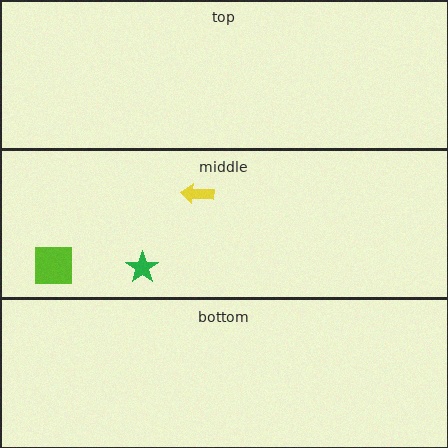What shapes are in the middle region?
The green star, the yellow arrow, the lime square.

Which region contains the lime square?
The middle region.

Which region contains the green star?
The middle region.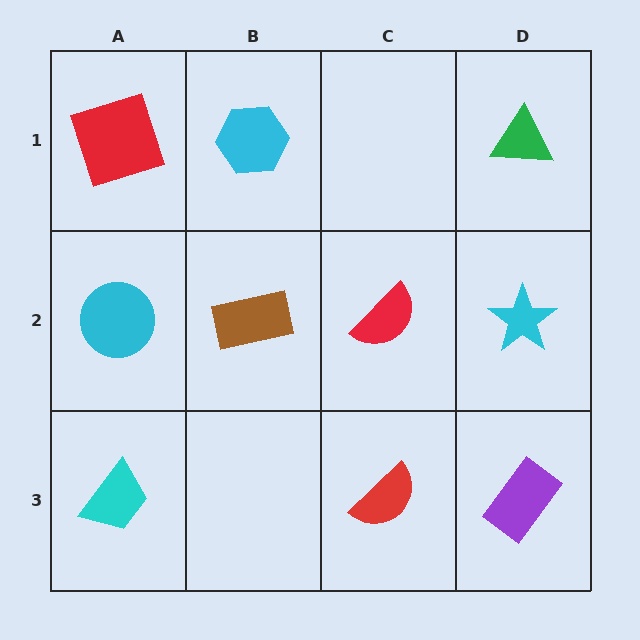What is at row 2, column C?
A red semicircle.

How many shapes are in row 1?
3 shapes.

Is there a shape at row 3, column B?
No, that cell is empty.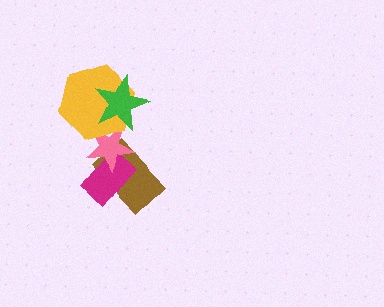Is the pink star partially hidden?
Yes, it is partially covered by another shape.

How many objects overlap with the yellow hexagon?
2 objects overlap with the yellow hexagon.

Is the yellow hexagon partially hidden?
Yes, it is partially covered by another shape.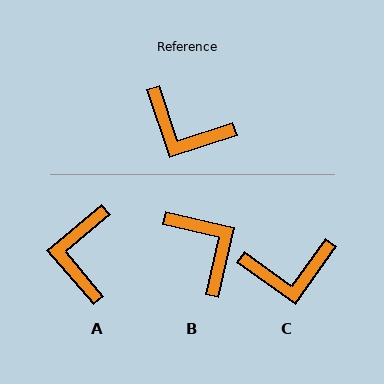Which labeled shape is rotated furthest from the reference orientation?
B, about 149 degrees away.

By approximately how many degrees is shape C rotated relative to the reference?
Approximately 36 degrees counter-clockwise.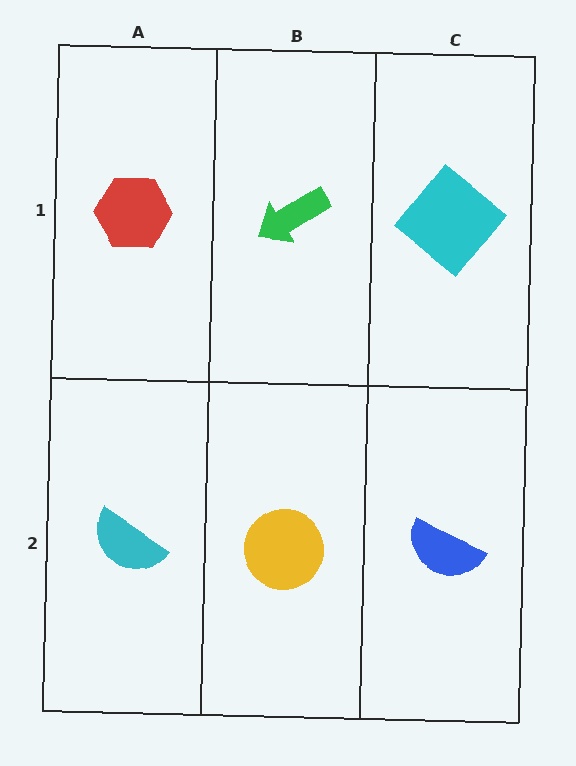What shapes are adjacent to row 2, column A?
A red hexagon (row 1, column A), a yellow circle (row 2, column B).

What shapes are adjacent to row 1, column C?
A blue semicircle (row 2, column C), a green arrow (row 1, column B).